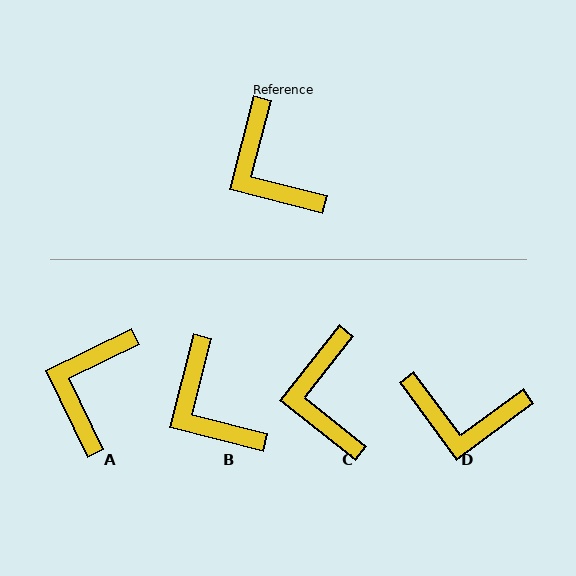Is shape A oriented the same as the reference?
No, it is off by about 50 degrees.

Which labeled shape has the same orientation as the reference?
B.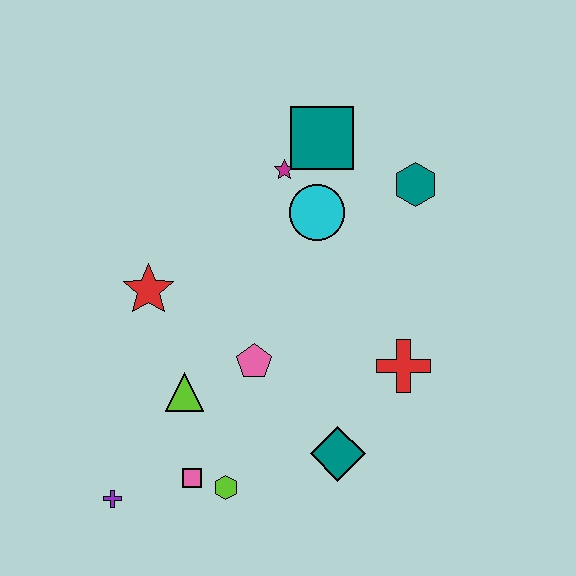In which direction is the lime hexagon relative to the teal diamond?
The lime hexagon is to the left of the teal diamond.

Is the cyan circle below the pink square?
No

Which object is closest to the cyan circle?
The magenta star is closest to the cyan circle.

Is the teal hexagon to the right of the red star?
Yes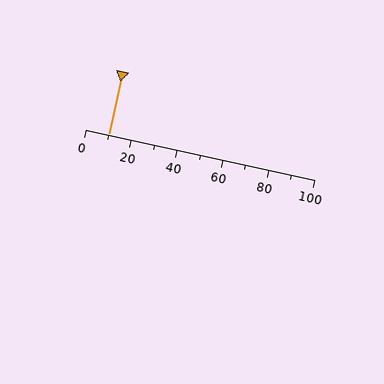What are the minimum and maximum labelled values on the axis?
The axis runs from 0 to 100.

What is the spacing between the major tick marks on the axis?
The major ticks are spaced 20 apart.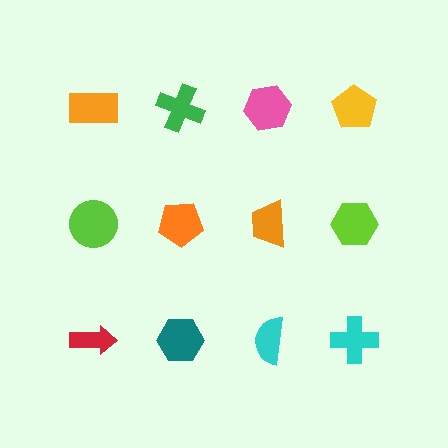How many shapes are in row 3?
4 shapes.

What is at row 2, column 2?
An orange pentagon.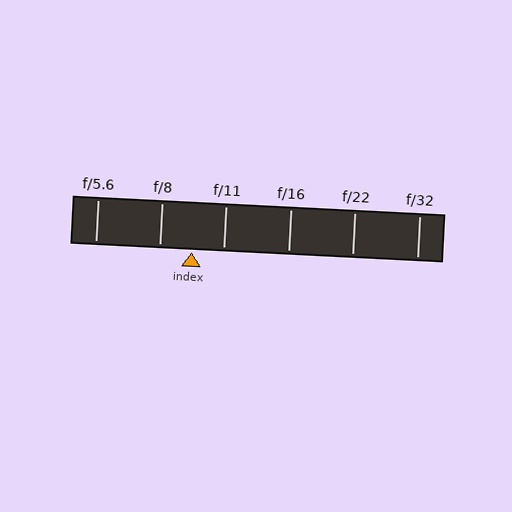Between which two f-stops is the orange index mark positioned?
The index mark is between f/8 and f/11.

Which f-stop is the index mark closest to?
The index mark is closest to f/11.